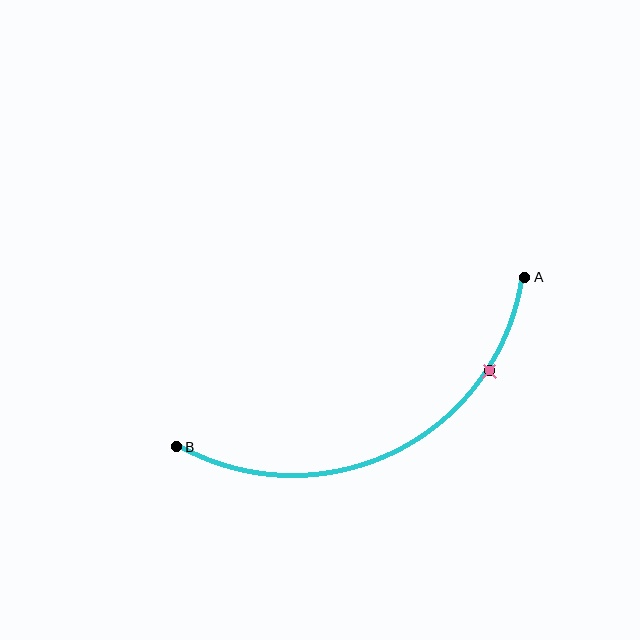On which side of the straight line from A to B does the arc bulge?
The arc bulges below the straight line connecting A and B.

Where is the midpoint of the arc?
The arc midpoint is the point on the curve farthest from the straight line joining A and B. It sits below that line.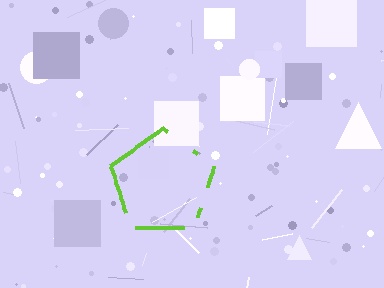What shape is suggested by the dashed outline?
The dashed outline suggests a pentagon.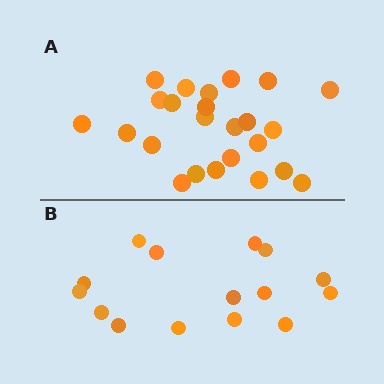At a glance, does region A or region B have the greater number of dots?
Region A (the top region) has more dots.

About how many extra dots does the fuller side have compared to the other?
Region A has roughly 8 or so more dots than region B.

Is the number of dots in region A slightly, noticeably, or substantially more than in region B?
Region A has substantially more. The ratio is roughly 1.6 to 1.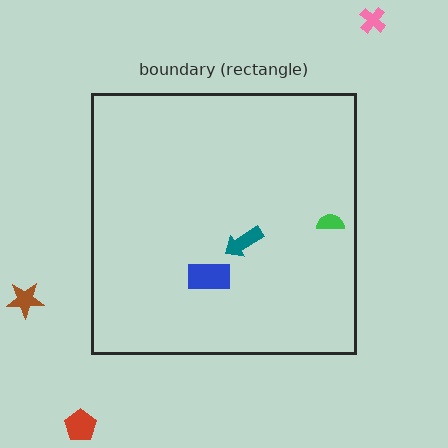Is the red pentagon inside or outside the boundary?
Outside.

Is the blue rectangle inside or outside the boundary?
Inside.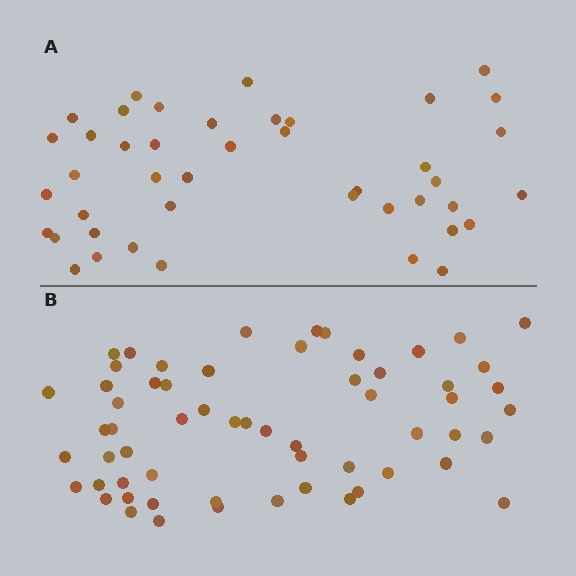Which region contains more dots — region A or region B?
Region B (the bottom region) has more dots.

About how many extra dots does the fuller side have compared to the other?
Region B has approximately 15 more dots than region A.